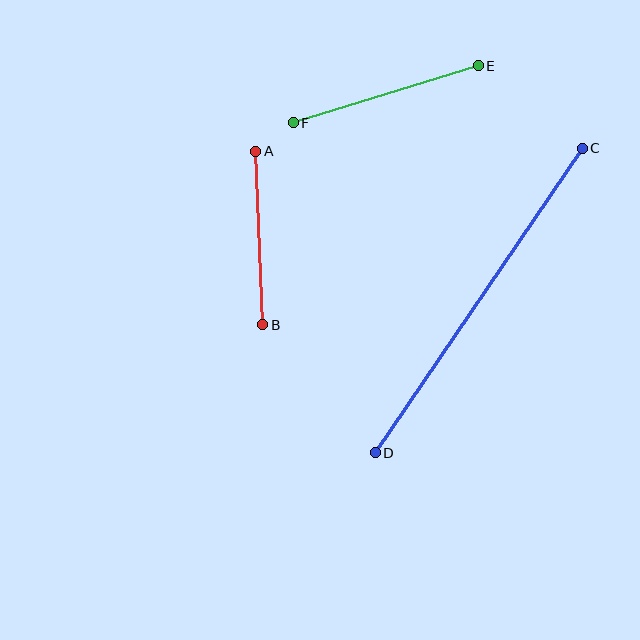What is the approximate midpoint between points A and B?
The midpoint is at approximately (259, 238) pixels.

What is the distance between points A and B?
The distance is approximately 174 pixels.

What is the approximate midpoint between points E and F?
The midpoint is at approximately (386, 94) pixels.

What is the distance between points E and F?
The distance is approximately 194 pixels.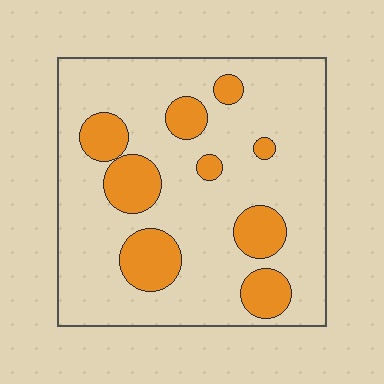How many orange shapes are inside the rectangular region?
9.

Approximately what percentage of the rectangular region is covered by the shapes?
Approximately 20%.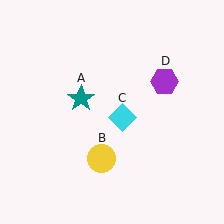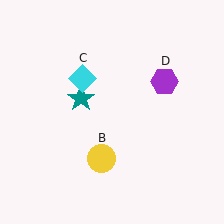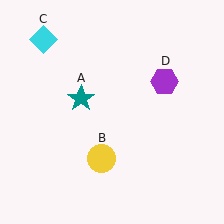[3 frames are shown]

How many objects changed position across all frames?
1 object changed position: cyan diamond (object C).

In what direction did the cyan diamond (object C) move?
The cyan diamond (object C) moved up and to the left.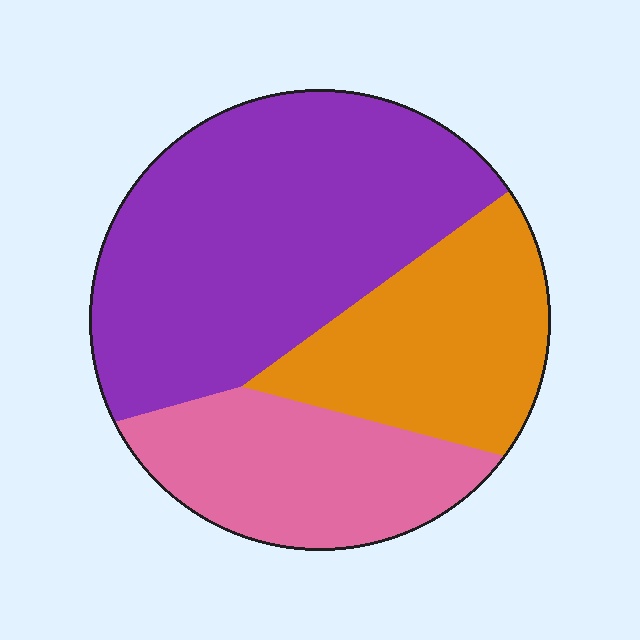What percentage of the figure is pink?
Pink takes up about one quarter (1/4) of the figure.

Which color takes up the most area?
Purple, at roughly 50%.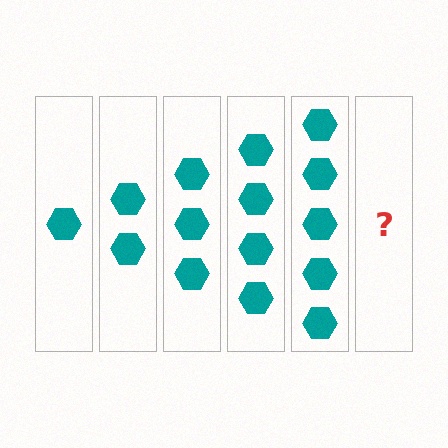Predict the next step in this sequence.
The next step is 6 hexagons.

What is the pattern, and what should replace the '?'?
The pattern is that each step adds one more hexagon. The '?' should be 6 hexagons.